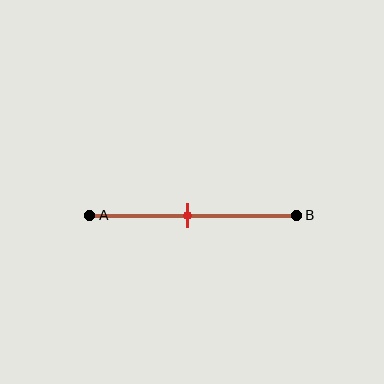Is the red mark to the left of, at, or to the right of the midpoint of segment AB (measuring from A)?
The red mark is approximately at the midpoint of segment AB.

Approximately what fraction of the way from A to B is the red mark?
The red mark is approximately 45% of the way from A to B.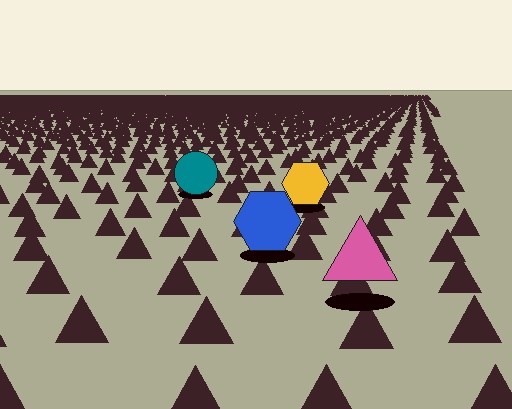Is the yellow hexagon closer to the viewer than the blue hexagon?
No. The blue hexagon is closer — you can tell from the texture gradient: the ground texture is coarser near it.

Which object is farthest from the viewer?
The teal circle is farthest from the viewer. It appears smaller and the ground texture around it is denser.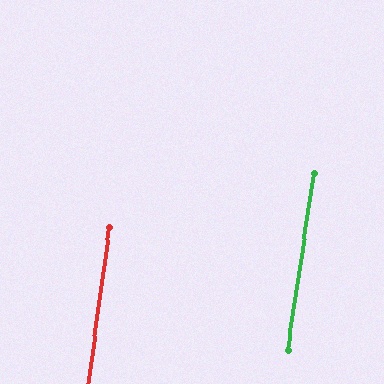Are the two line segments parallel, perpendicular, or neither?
Parallel — their directions differ by only 0.7°.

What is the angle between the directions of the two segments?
Approximately 1 degree.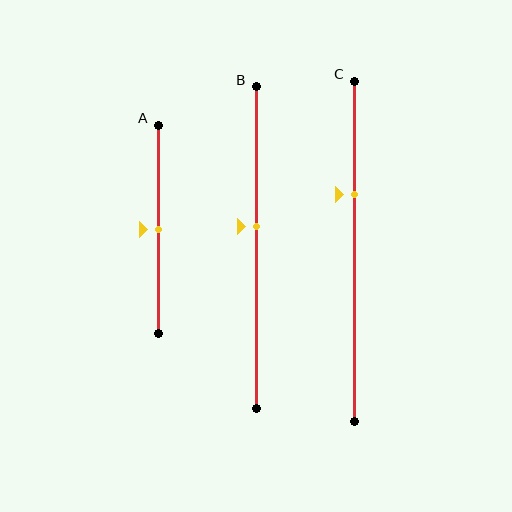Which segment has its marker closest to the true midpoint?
Segment A has its marker closest to the true midpoint.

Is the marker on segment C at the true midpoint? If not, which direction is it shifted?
No, the marker on segment C is shifted upward by about 17% of the segment length.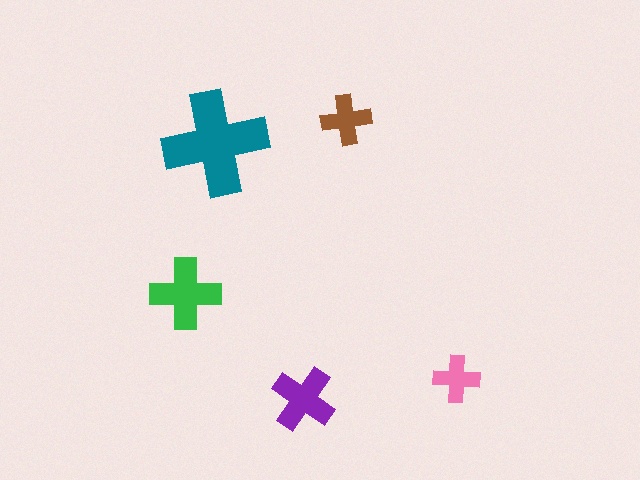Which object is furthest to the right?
The pink cross is rightmost.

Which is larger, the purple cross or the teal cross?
The teal one.